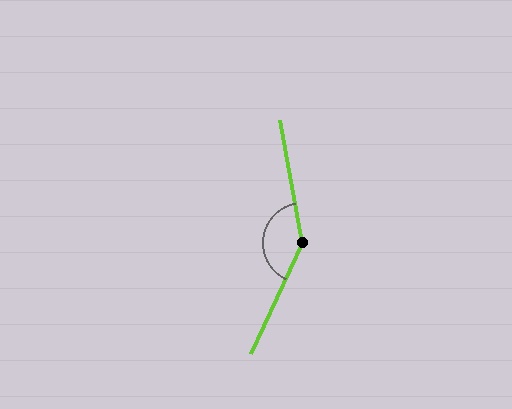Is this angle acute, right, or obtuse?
It is obtuse.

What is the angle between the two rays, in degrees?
Approximately 145 degrees.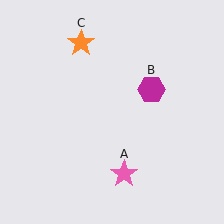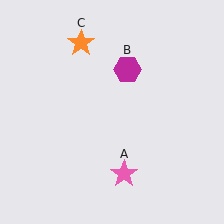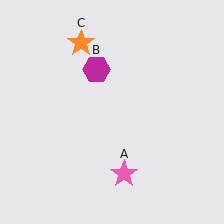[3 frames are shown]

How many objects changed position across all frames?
1 object changed position: magenta hexagon (object B).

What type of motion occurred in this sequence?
The magenta hexagon (object B) rotated counterclockwise around the center of the scene.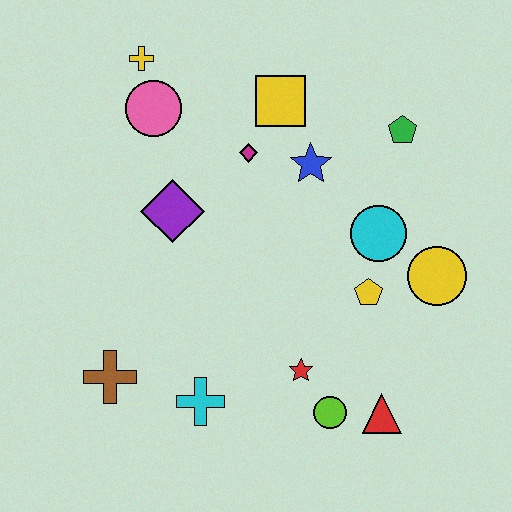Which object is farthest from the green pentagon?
The brown cross is farthest from the green pentagon.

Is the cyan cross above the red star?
No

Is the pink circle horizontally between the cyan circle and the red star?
No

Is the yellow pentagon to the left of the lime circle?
No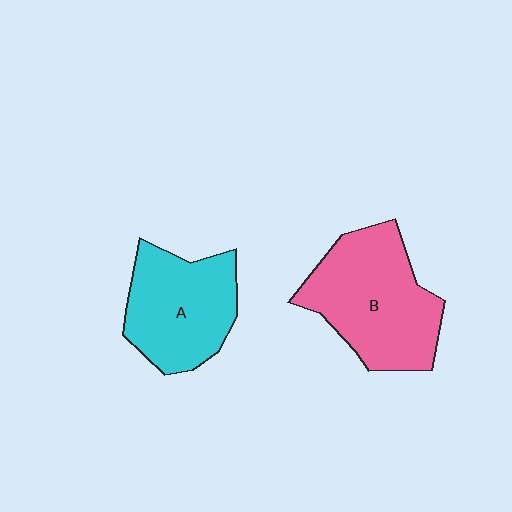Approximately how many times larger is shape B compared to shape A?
Approximately 1.2 times.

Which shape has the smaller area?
Shape A (cyan).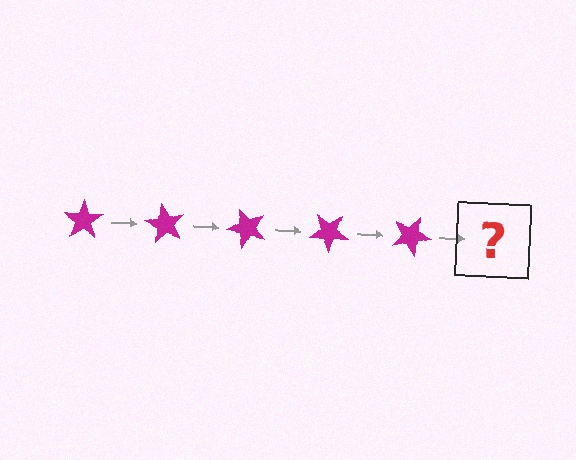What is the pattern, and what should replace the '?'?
The pattern is that the star rotates 60 degrees each step. The '?' should be a magenta star rotated 300 degrees.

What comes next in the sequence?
The next element should be a magenta star rotated 300 degrees.